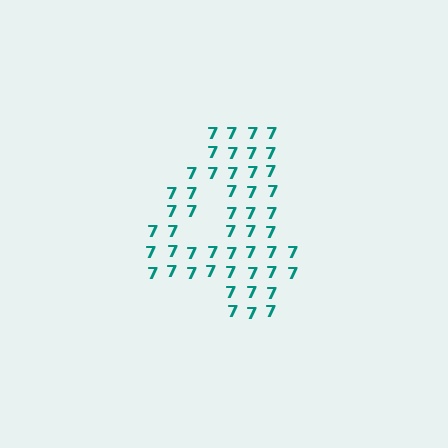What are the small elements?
The small elements are digit 7's.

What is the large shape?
The large shape is the digit 4.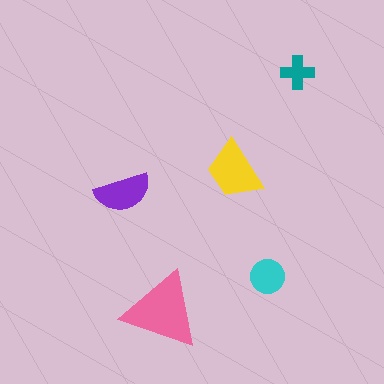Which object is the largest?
The pink triangle.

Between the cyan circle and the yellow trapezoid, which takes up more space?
The yellow trapezoid.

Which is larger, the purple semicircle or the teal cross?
The purple semicircle.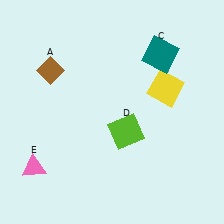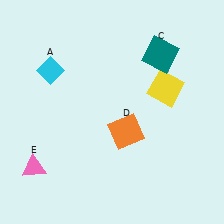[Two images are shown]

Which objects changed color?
A changed from brown to cyan. D changed from lime to orange.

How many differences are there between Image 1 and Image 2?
There are 2 differences between the two images.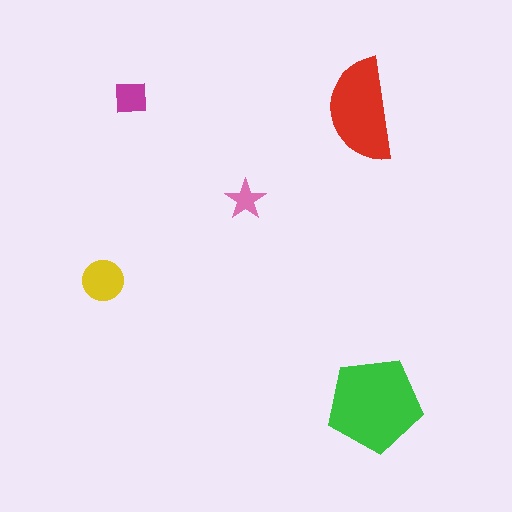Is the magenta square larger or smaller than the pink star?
Larger.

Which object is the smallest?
The pink star.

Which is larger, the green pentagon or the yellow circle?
The green pentagon.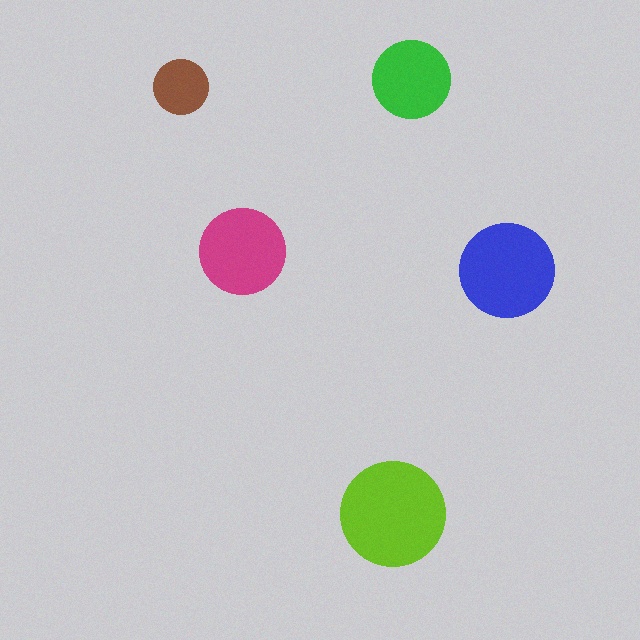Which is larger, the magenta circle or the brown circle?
The magenta one.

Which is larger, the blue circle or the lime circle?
The lime one.